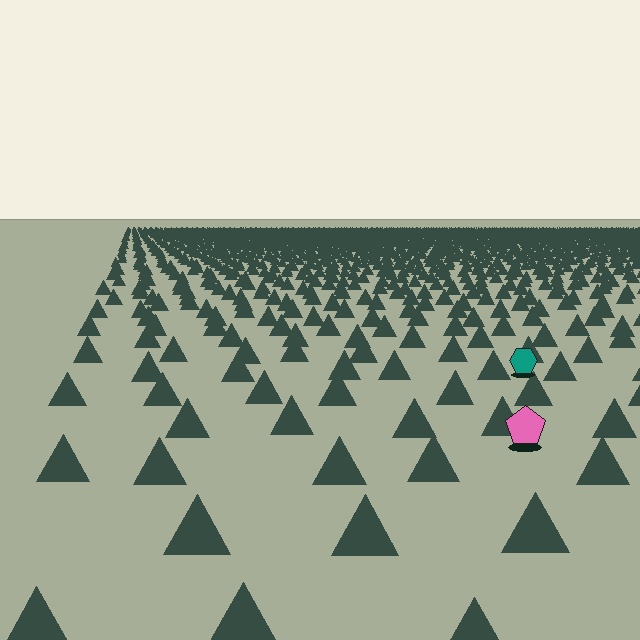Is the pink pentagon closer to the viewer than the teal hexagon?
Yes. The pink pentagon is closer — you can tell from the texture gradient: the ground texture is coarser near it.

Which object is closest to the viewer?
The pink pentagon is closest. The texture marks near it are larger and more spread out.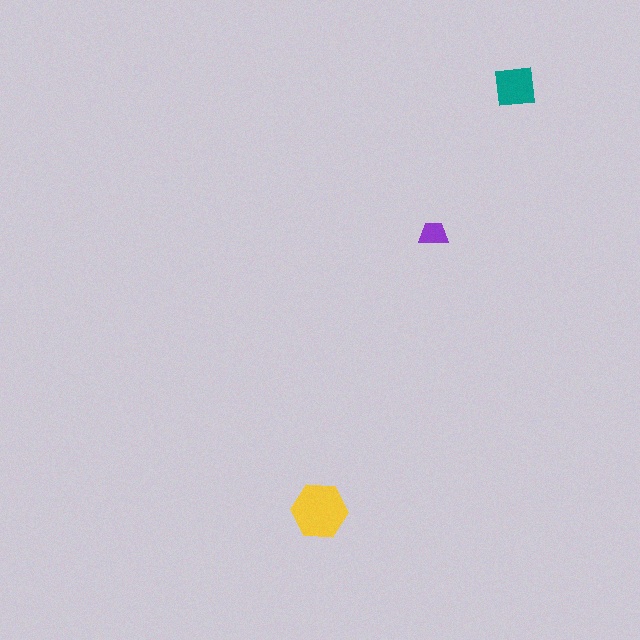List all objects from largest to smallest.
The yellow hexagon, the teal square, the purple trapezoid.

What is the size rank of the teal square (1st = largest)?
2nd.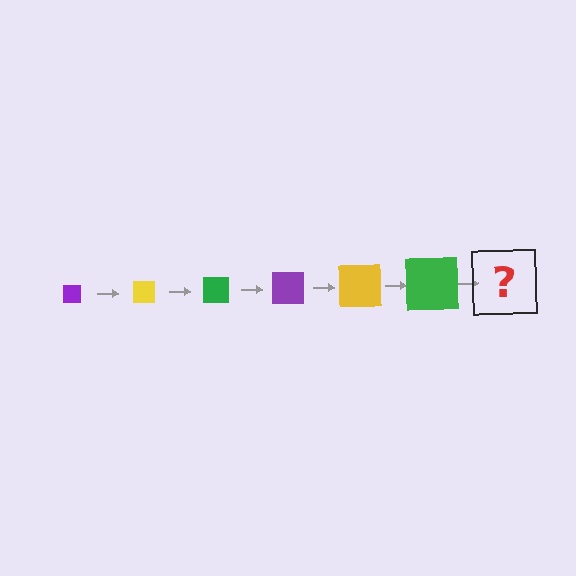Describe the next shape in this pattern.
It should be a purple square, larger than the previous one.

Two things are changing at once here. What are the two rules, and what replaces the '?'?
The two rules are that the square grows larger each step and the color cycles through purple, yellow, and green. The '?' should be a purple square, larger than the previous one.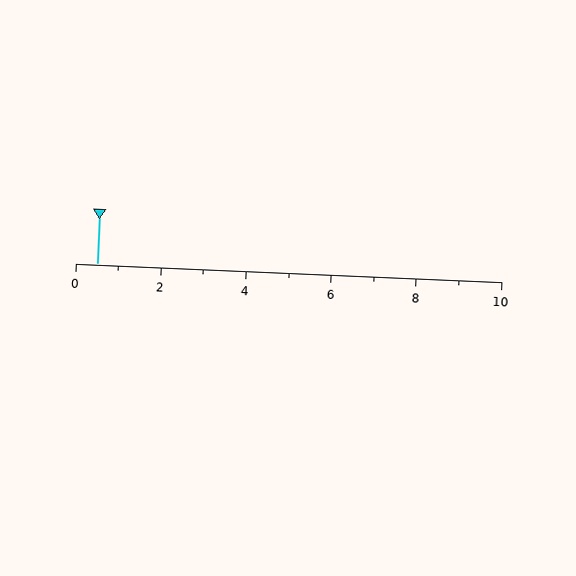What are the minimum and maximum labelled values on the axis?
The axis runs from 0 to 10.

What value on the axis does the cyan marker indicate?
The marker indicates approximately 0.5.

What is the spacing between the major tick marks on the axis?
The major ticks are spaced 2 apart.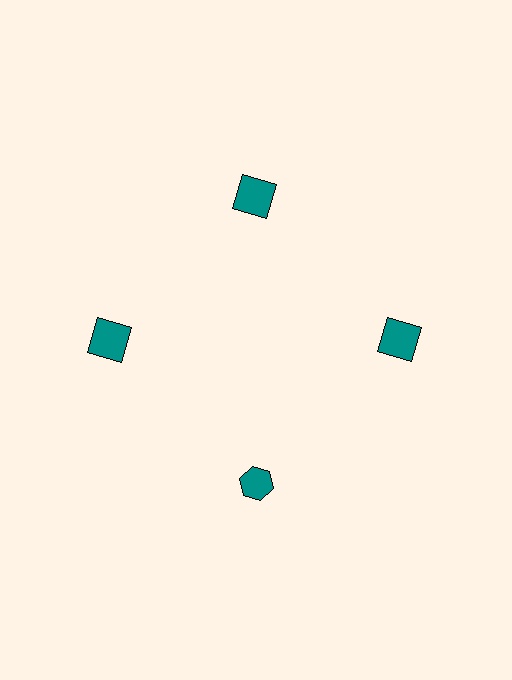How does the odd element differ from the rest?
It has a different shape: hexagon instead of square.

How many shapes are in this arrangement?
There are 4 shapes arranged in a ring pattern.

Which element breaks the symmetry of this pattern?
The teal hexagon at roughly the 6 o'clock position breaks the symmetry. All other shapes are teal squares.